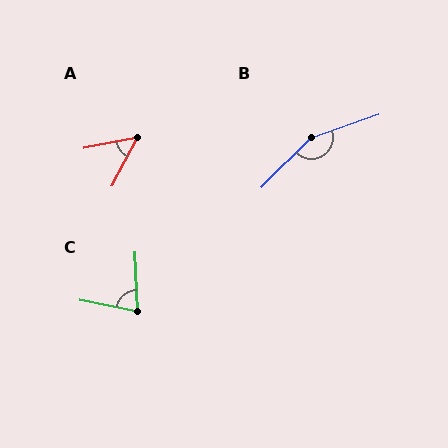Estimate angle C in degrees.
Approximately 76 degrees.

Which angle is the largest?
B, at approximately 155 degrees.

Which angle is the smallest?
A, at approximately 51 degrees.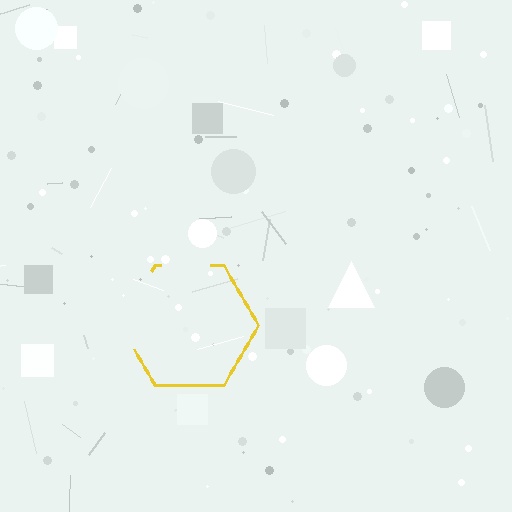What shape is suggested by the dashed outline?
The dashed outline suggests a hexagon.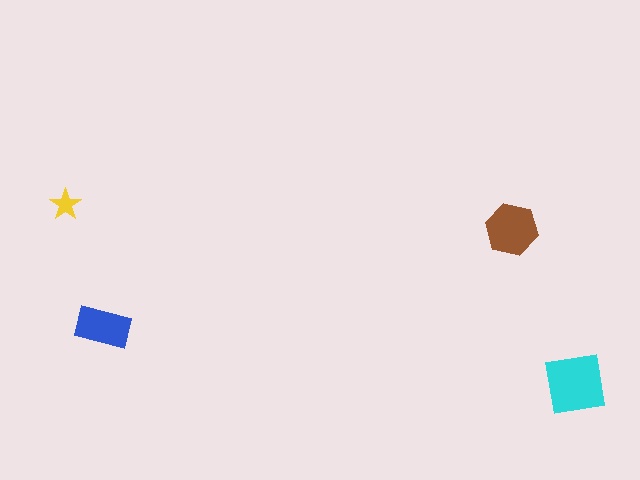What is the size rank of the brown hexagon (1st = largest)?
2nd.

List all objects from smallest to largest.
The yellow star, the blue rectangle, the brown hexagon, the cyan square.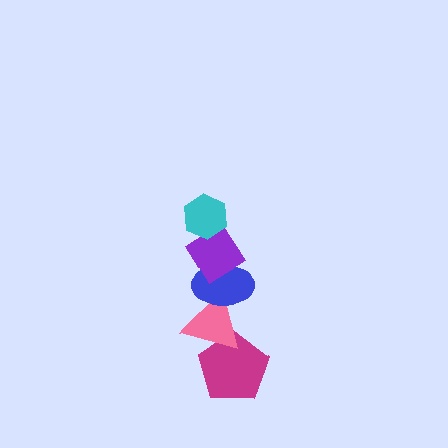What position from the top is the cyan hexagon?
The cyan hexagon is 1st from the top.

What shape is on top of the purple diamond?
The cyan hexagon is on top of the purple diamond.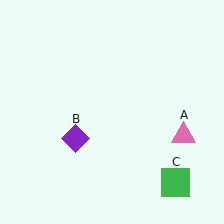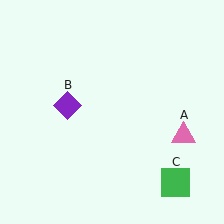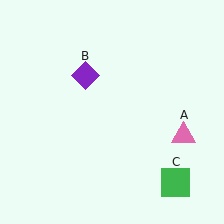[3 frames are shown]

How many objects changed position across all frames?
1 object changed position: purple diamond (object B).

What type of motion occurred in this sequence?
The purple diamond (object B) rotated clockwise around the center of the scene.